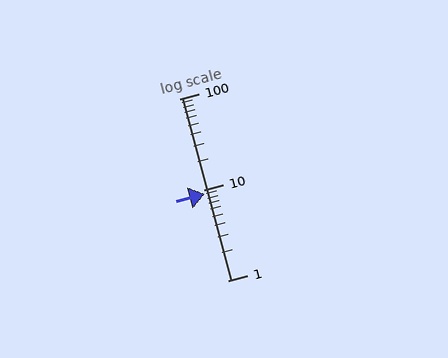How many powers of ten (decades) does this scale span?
The scale spans 2 decades, from 1 to 100.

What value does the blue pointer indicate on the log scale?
The pointer indicates approximately 9.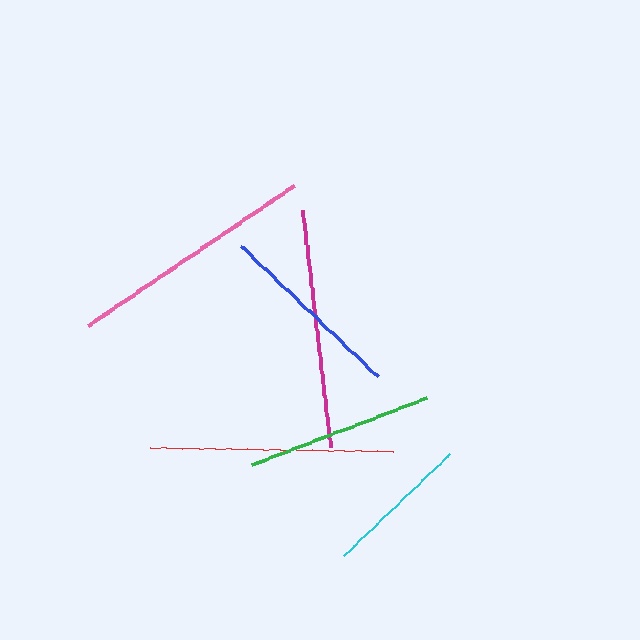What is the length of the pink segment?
The pink segment is approximately 248 pixels long.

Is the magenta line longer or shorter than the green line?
The magenta line is longer than the green line.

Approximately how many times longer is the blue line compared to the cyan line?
The blue line is approximately 1.3 times the length of the cyan line.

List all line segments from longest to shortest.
From longest to shortest: pink, red, magenta, blue, green, cyan.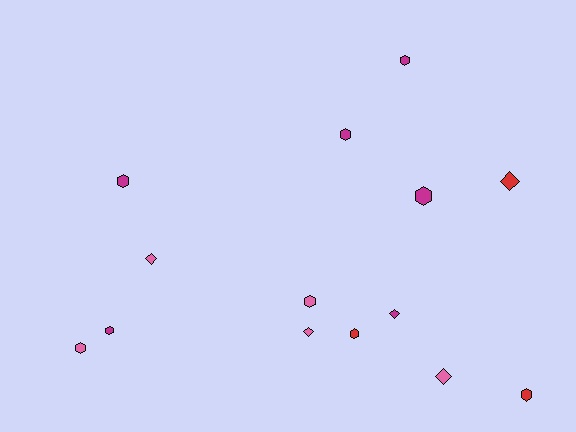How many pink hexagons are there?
There are 2 pink hexagons.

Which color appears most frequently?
Magenta, with 6 objects.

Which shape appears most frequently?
Hexagon, with 9 objects.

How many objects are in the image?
There are 14 objects.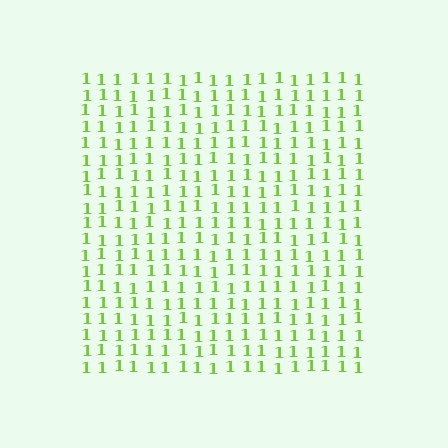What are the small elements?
The small elements are digit 1's.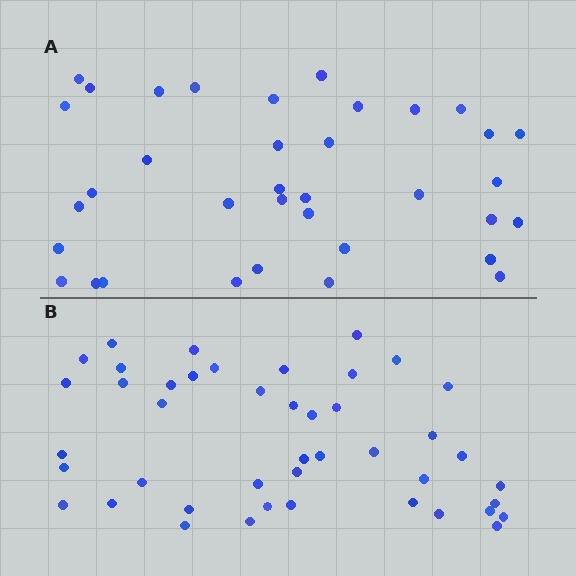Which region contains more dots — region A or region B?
Region B (the bottom region) has more dots.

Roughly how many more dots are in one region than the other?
Region B has roughly 8 or so more dots than region A.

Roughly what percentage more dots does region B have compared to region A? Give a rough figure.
About 20% more.